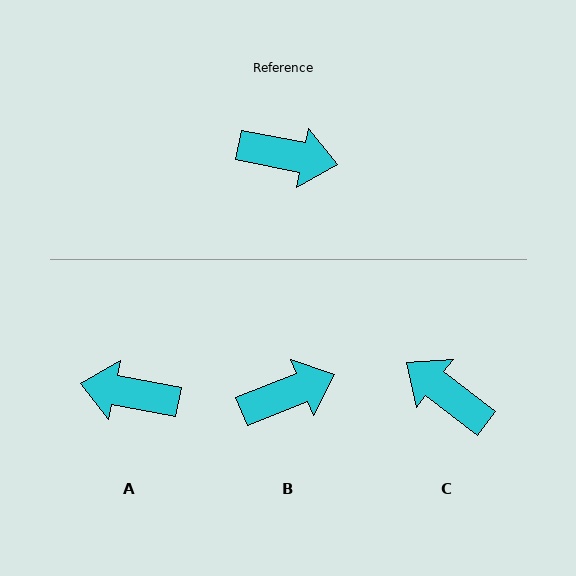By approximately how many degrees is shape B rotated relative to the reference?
Approximately 33 degrees counter-clockwise.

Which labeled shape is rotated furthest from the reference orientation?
A, about 179 degrees away.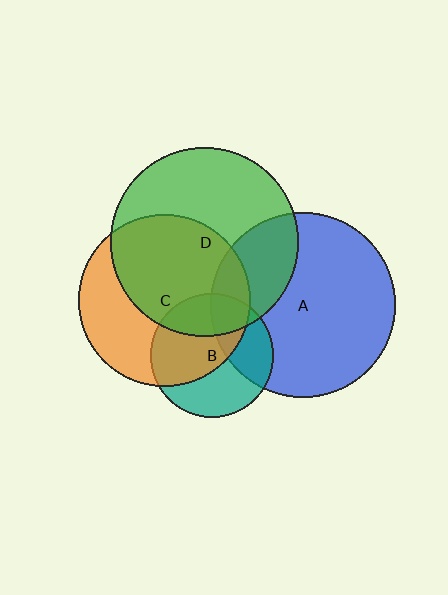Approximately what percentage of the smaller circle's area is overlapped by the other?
Approximately 30%.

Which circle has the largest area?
Circle D (green).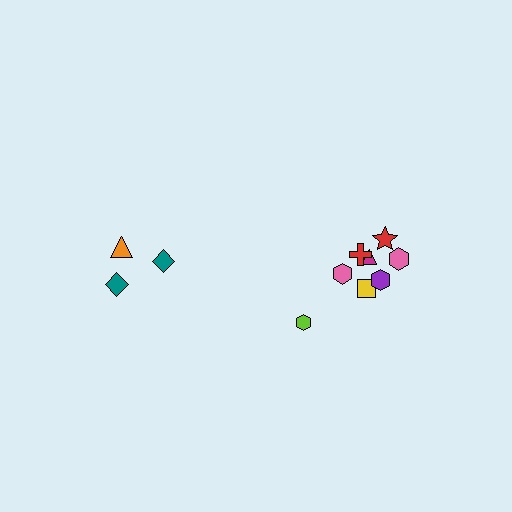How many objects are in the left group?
There are 3 objects.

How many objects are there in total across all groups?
There are 11 objects.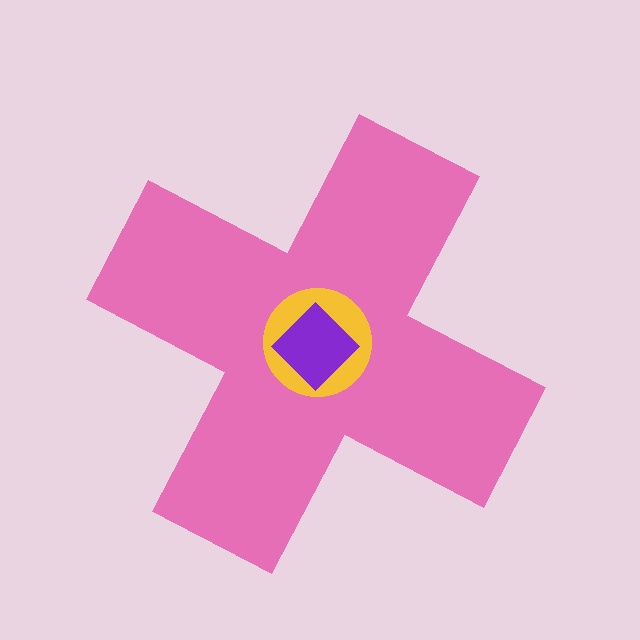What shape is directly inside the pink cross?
The yellow circle.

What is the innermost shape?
The purple diamond.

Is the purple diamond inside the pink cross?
Yes.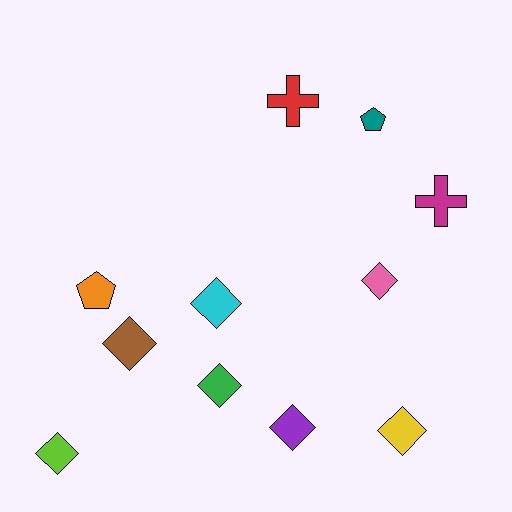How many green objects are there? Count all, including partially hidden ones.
There is 1 green object.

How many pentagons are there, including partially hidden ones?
There are 2 pentagons.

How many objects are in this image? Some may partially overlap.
There are 11 objects.